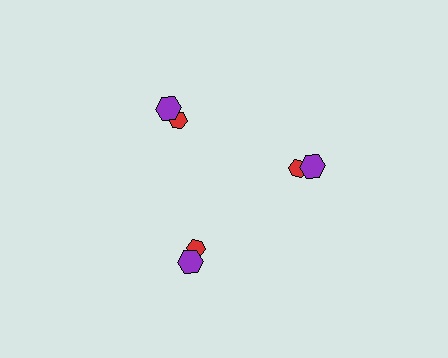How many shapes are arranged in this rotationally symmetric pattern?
There are 6 shapes, arranged in 3 groups of 2.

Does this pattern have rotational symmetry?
Yes, this pattern has 3-fold rotational symmetry. It looks the same after rotating 120 degrees around the center.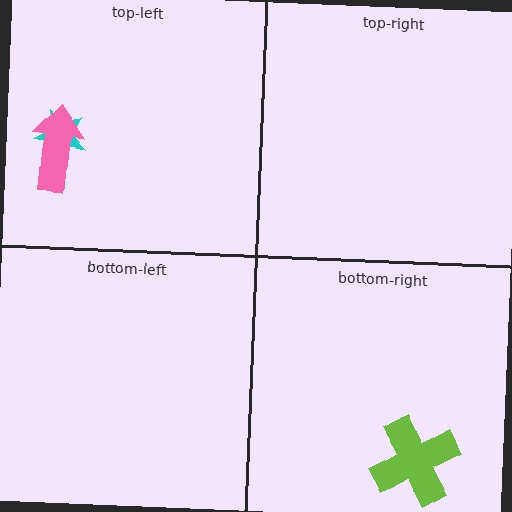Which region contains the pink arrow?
The top-left region.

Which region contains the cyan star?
The top-left region.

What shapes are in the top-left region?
The cyan star, the pink arrow.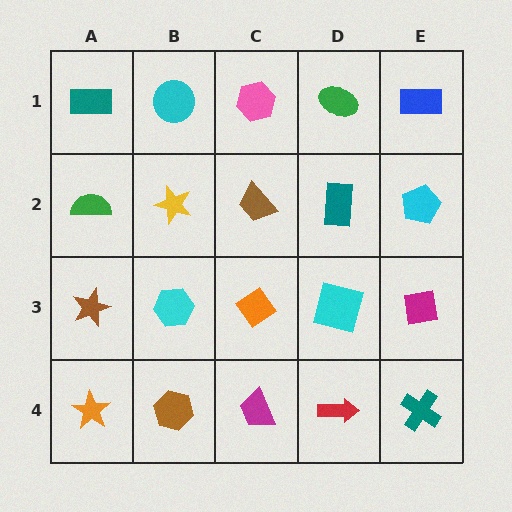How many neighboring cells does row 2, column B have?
4.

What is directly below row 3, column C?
A magenta trapezoid.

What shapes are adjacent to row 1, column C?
A brown trapezoid (row 2, column C), a cyan circle (row 1, column B), a green ellipse (row 1, column D).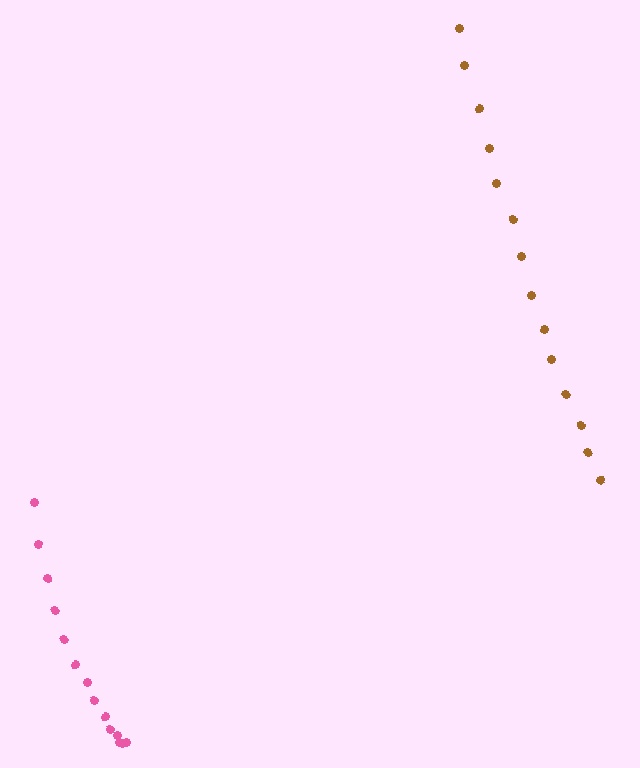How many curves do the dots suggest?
There are 2 distinct paths.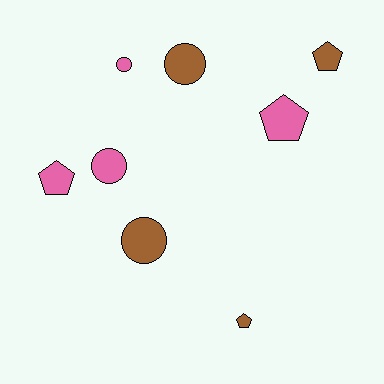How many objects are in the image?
There are 8 objects.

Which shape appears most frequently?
Pentagon, with 4 objects.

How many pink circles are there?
There are 2 pink circles.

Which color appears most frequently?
Brown, with 4 objects.